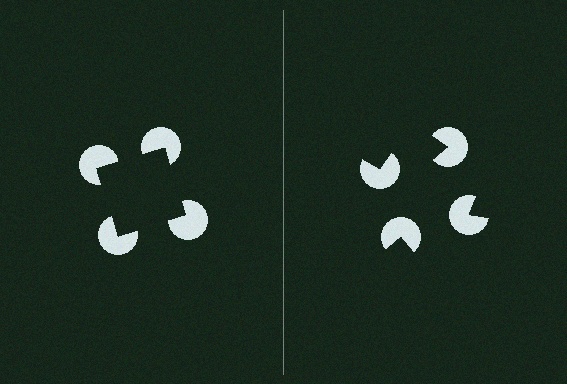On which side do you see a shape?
An illusory square appears on the left side. On the right side the wedge cuts are rotated, so no coherent shape forms.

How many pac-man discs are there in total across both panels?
8 — 4 on each side.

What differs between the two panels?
The pac-man discs are positioned identically on both sides; only the wedge orientations differ. On the left they align to a square; on the right they are misaligned.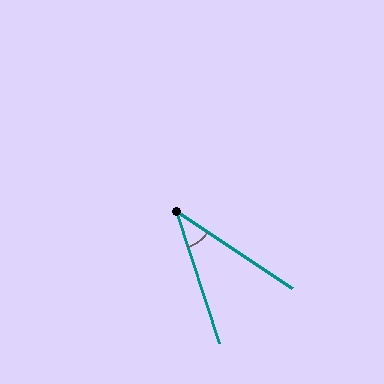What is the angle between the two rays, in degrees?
Approximately 38 degrees.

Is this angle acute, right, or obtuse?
It is acute.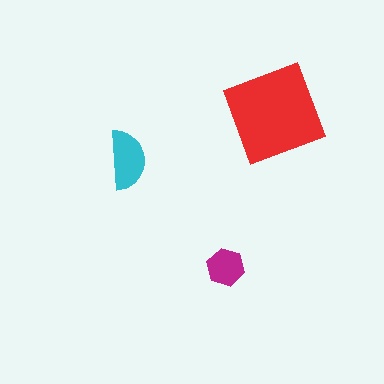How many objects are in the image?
There are 3 objects in the image.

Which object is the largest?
The red diamond.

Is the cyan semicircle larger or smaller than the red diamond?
Smaller.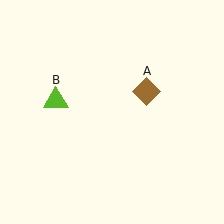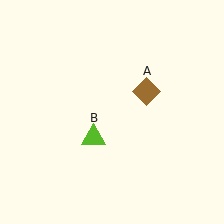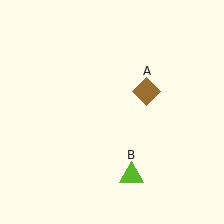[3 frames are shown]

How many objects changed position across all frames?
1 object changed position: lime triangle (object B).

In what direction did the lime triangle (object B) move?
The lime triangle (object B) moved down and to the right.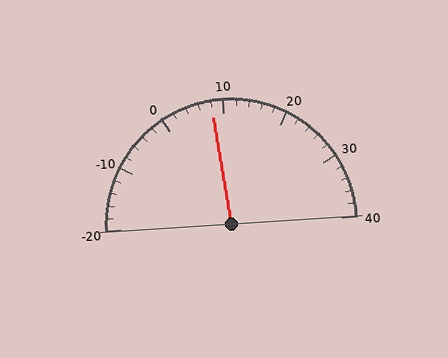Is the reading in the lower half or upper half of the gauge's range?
The reading is in the lower half of the range (-20 to 40).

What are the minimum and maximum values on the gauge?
The gauge ranges from -20 to 40.